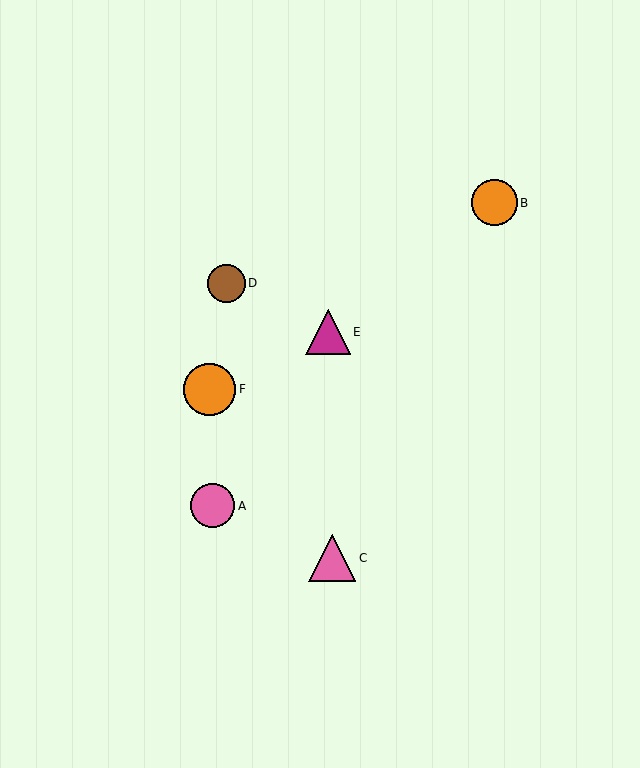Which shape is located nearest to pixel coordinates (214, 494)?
The pink circle (labeled A) at (212, 506) is nearest to that location.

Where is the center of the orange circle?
The center of the orange circle is at (495, 203).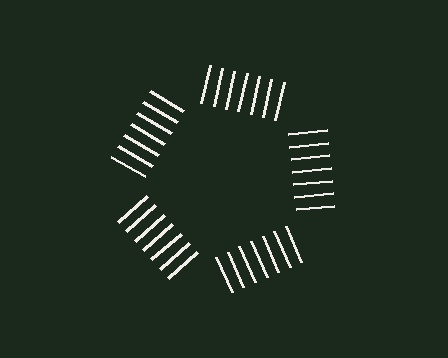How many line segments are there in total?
35 — 7 along each of the 5 edges.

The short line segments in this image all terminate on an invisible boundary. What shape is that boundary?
An illusory pentagon — the line segments terminate on its edges but no continuous stroke is drawn.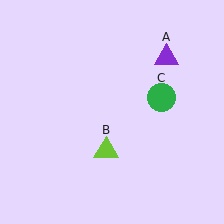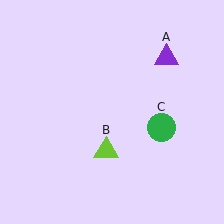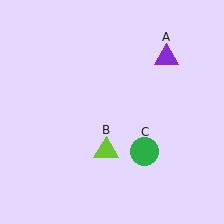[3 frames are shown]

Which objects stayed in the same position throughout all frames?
Purple triangle (object A) and lime triangle (object B) remained stationary.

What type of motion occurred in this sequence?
The green circle (object C) rotated clockwise around the center of the scene.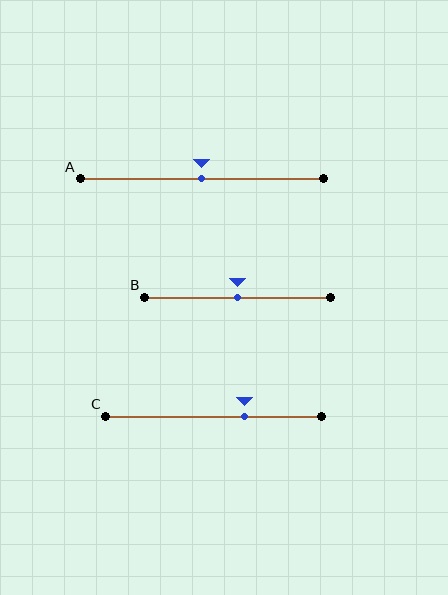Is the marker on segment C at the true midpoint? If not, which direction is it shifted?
No, the marker on segment C is shifted to the right by about 14% of the segment length.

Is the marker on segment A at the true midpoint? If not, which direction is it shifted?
Yes, the marker on segment A is at the true midpoint.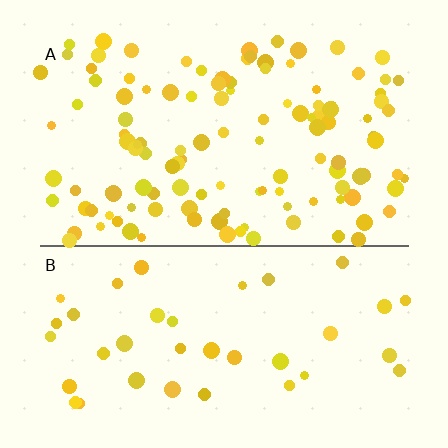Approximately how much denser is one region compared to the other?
Approximately 3.1× — region A over region B.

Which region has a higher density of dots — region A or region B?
A (the top).